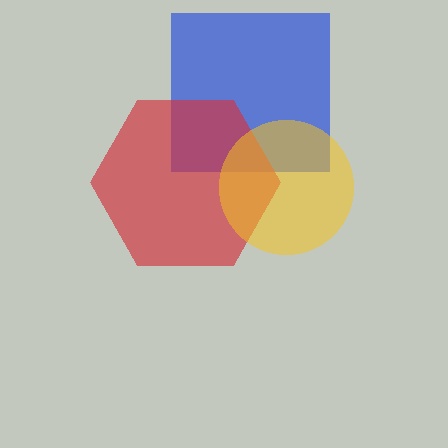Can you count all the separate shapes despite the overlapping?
Yes, there are 3 separate shapes.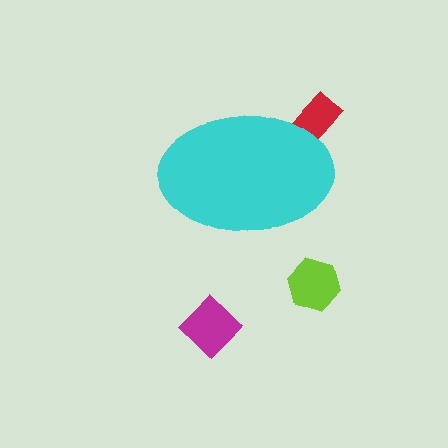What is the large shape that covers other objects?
A cyan ellipse.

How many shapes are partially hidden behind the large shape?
1 shape is partially hidden.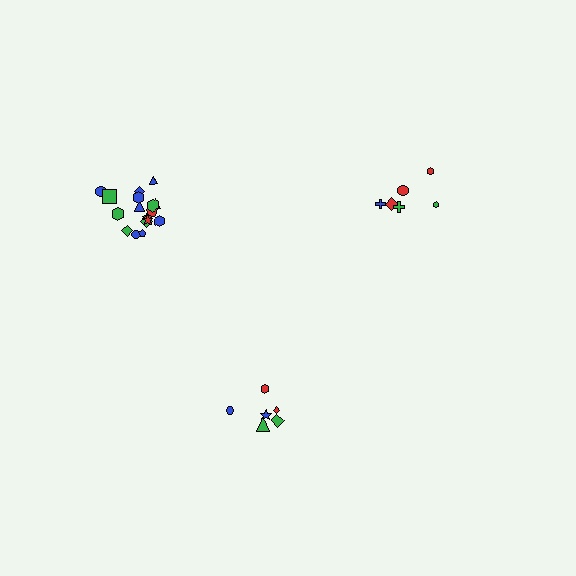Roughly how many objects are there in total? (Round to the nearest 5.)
Roughly 30 objects in total.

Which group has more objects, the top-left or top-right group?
The top-left group.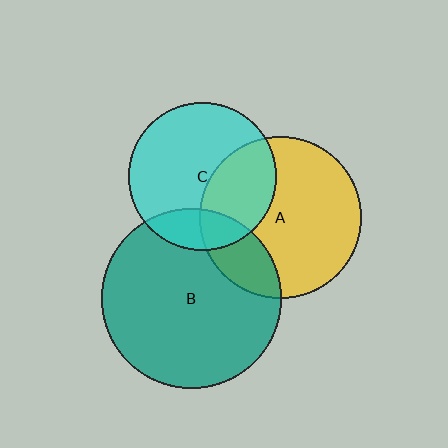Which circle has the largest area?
Circle B (teal).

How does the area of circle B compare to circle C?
Approximately 1.5 times.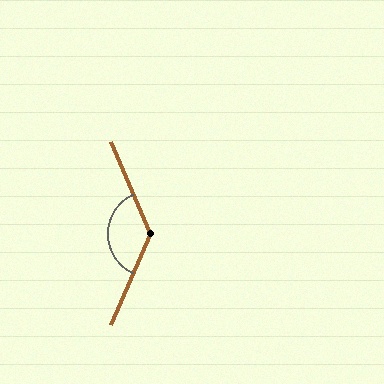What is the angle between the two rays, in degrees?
Approximately 133 degrees.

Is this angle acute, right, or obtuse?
It is obtuse.